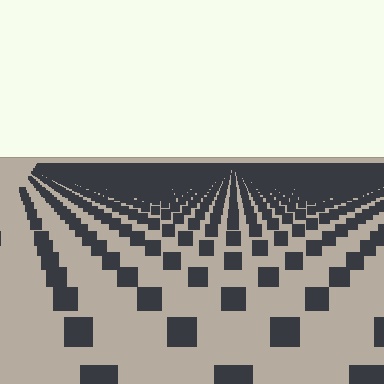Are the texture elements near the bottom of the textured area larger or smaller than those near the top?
Larger. Near the bottom, elements are closer to the viewer and appear at a bigger on-screen size.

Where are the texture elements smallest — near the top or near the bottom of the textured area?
Near the top.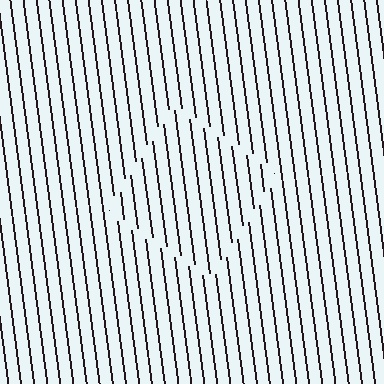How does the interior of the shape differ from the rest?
The interior of the shape contains the same grating, shifted by half a period — the contour is defined by the phase discontinuity where line-ends from the inner and outer gratings abut.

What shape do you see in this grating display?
An illusory square. The interior of the shape contains the same grating, shifted by half a period — the contour is defined by the phase discontinuity where line-ends from the inner and outer gratings abut.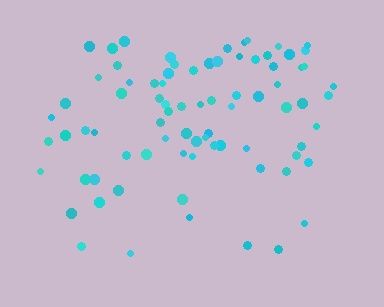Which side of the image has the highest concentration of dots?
The top.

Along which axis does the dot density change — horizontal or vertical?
Vertical.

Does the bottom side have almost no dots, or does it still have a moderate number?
Still a moderate number, just noticeably fewer than the top.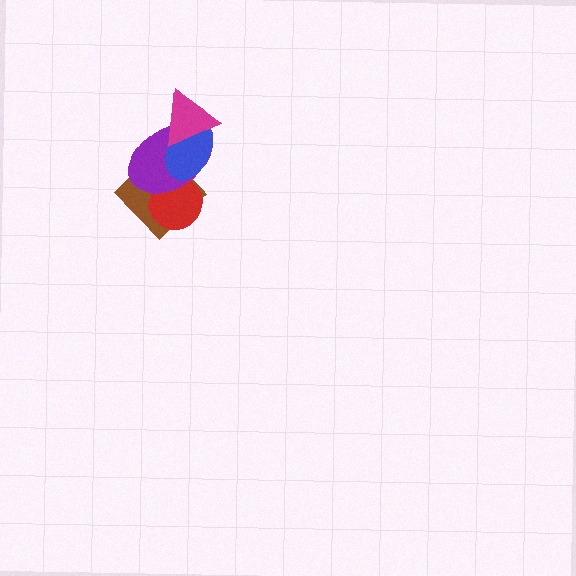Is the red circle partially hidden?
Yes, it is partially covered by another shape.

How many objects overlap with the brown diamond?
3 objects overlap with the brown diamond.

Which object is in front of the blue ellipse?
The magenta triangle is in front of the blue ellipse.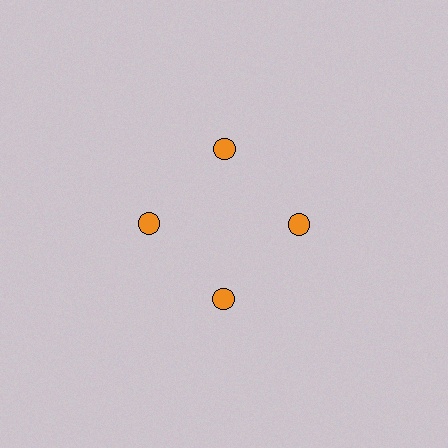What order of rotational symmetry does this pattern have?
This pattern has 4-fold rotational symmetry.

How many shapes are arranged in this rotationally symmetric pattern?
There are 4 shapes, arranged in 4 groups of 1.